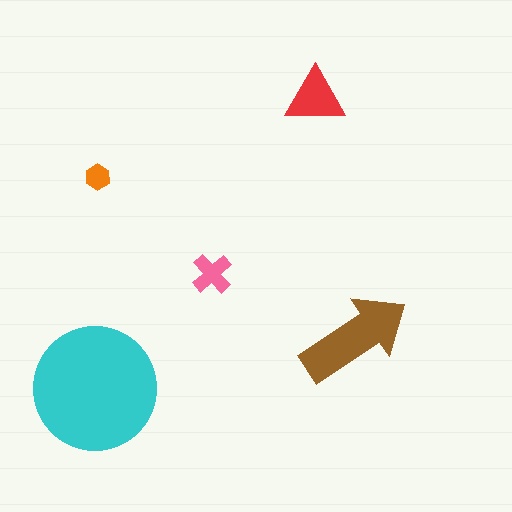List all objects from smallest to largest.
The orange hexagon, the pink cross, the red triangle, the brown arrow, the cyan circle.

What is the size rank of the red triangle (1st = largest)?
3rd.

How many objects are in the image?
There are 5 objects in the image.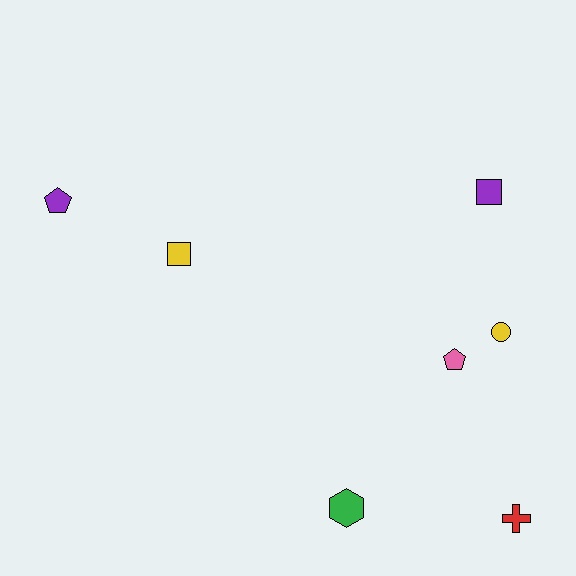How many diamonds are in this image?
There are no diamonds.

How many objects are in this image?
There are 7 objects.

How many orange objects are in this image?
There are no orange objects.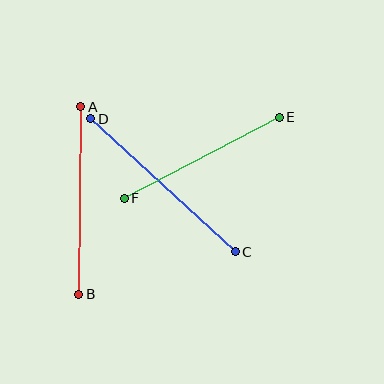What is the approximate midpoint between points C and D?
The midpoint is at approximately (163, 185) pixels.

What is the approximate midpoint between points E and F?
The midpoint is at approximately (202, 158) pixels.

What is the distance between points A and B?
The distance is approximately 188 pixels.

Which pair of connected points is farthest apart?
Points C and D are farthest apart.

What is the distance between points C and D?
The distance is approximately 196 pixels.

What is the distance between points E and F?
The distance is approximately 175 pixels.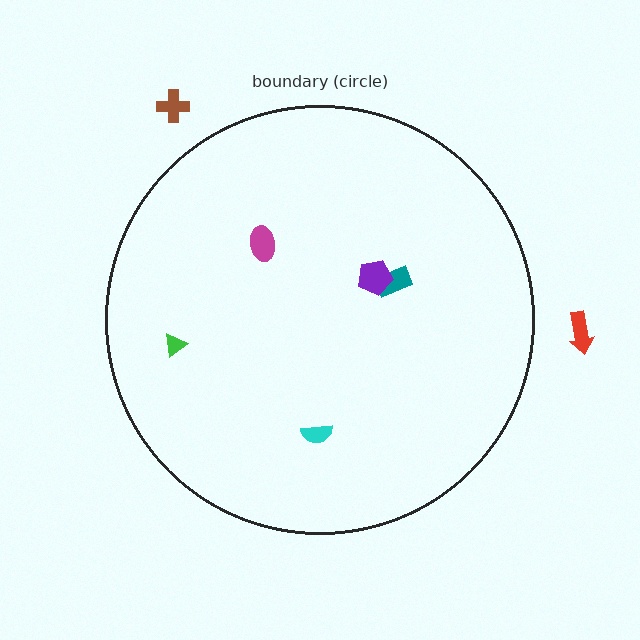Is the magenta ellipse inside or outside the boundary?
Inside.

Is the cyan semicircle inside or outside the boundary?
Inside.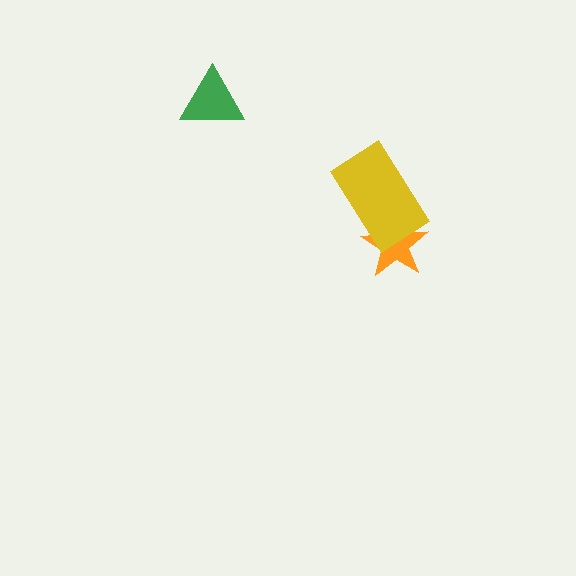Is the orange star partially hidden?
Yes, it is partially covered by another shape.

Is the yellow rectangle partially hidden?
No, no other shape covers it.